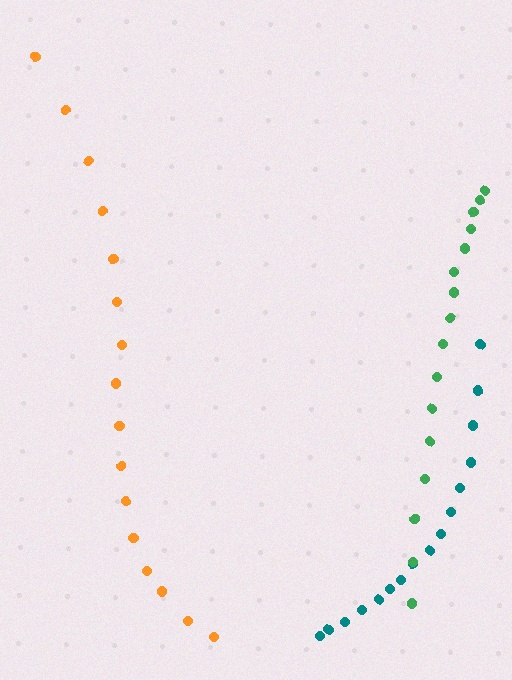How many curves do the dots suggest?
There are 3 distinct paths.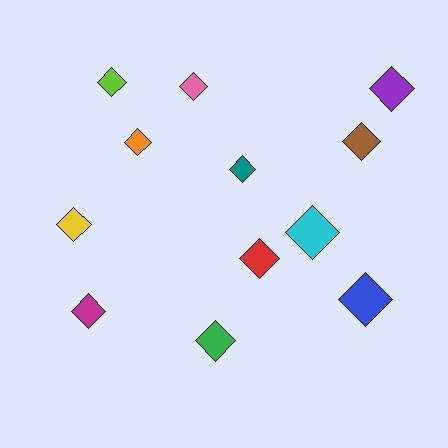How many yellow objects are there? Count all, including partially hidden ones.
There is 1 yellow object.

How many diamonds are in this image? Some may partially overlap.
There are 12 diamonds.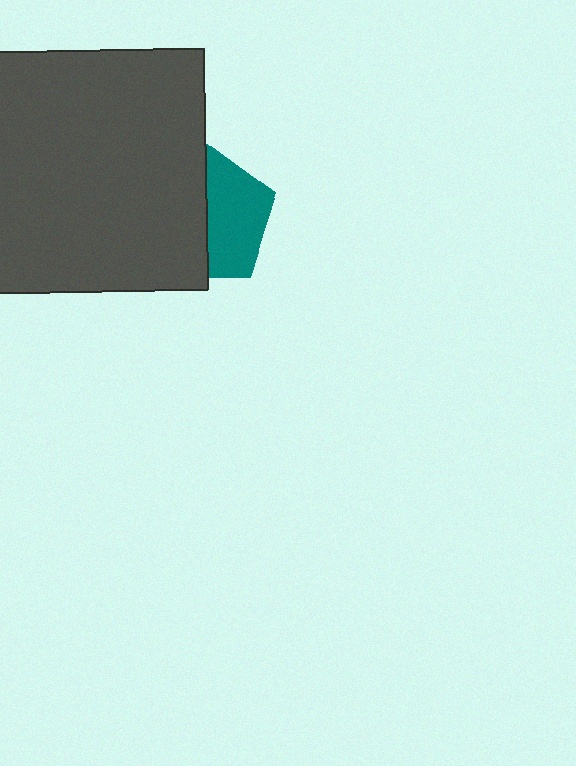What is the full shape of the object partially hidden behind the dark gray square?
The partially hidden object is a teal pentagon.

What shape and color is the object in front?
The object in front is a dark gray square.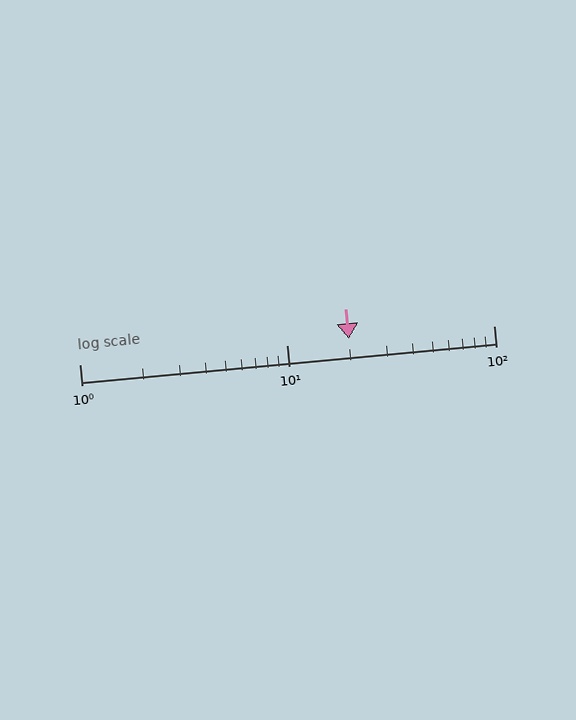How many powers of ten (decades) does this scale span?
The scale spans 2 decades, from 1 to 100.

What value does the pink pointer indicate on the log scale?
The pointer indicates approximately 20.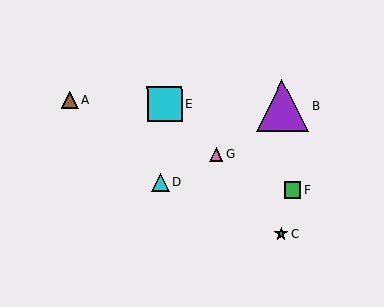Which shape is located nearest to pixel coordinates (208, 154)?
The pink triangle (labeled G) at (216, 154) is nearest to that location.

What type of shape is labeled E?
Shape E is a cyan square.